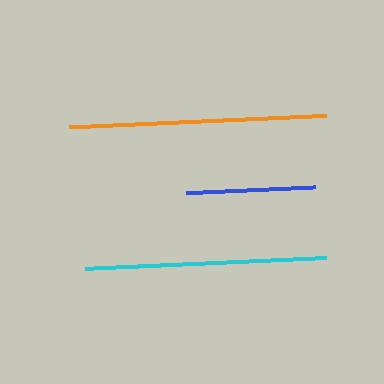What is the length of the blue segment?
The blue segment is approximately 129 pixels long.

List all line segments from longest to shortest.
From longest to shortest: orange, cyan, blue.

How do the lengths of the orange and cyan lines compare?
The orange and cyan lines are approximately the same length.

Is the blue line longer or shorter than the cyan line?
The cyan line is longer than the blue line.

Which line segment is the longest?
The orange line is the longest at approximately 256 pixels.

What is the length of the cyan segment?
The cyan segment is approximately 241 pixels long.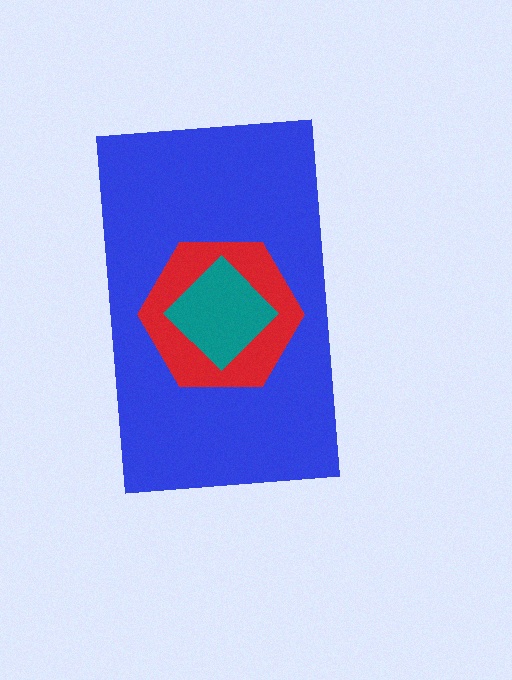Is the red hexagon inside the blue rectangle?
Yes.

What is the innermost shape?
The teal diamond.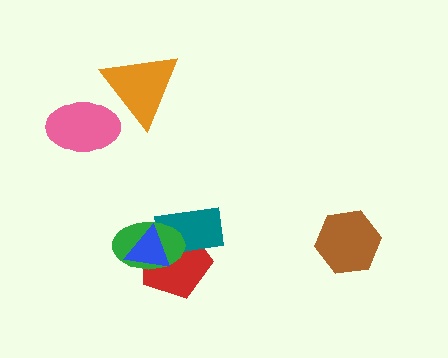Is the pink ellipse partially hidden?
Yes, it is partially covered by another shape.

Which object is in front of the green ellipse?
The blue triangle is in front of the green ellipse.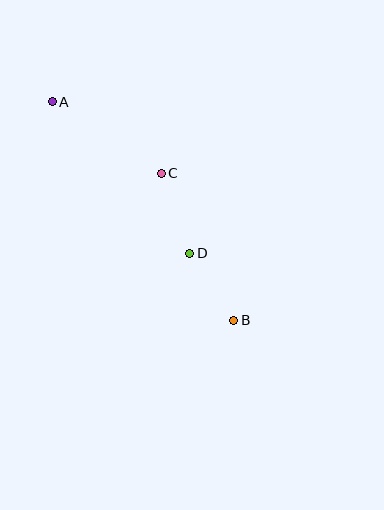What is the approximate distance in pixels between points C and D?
The distance between C and D is approximately 85 pixels.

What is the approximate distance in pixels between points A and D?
The distance between A and D is approximately 205 pixels.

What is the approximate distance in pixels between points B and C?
The distance between B and C is approximately 164 pixels.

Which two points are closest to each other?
Points B and D are closest to each other.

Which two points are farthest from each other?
Points A and B are farthest from each other.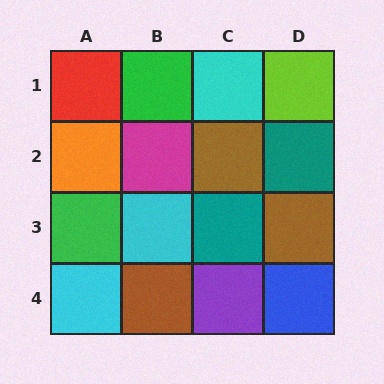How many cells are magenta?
1 cell is magenta.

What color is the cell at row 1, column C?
Cyan.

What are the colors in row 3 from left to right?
Green, cyan, teal, brown.